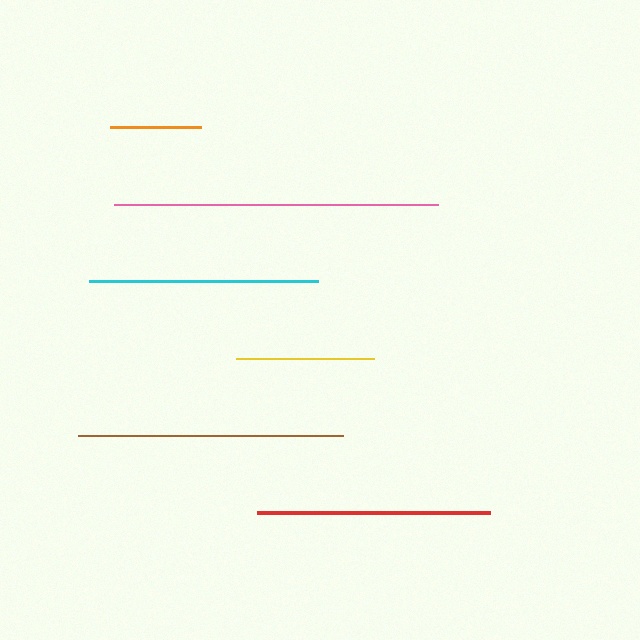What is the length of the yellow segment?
The yellow segment is approximately 138 pixels long.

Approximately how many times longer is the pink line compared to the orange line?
The pink line is approximately 3.6 times the length of the orange line.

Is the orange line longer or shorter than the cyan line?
The cyan line is longer than the orange line.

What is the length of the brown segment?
The brown segment is approximately 265 pixels long.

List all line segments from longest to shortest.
From longest to shortest: pink, brown, red, cyan, yellow, orange.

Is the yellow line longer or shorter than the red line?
The red line is longer than the yellow line.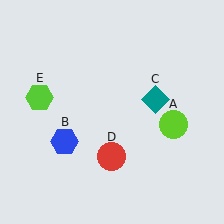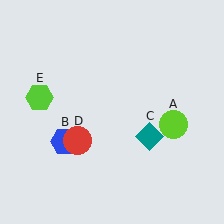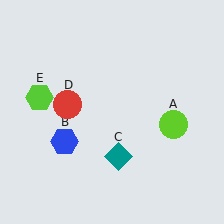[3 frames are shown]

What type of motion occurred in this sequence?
The teal diamond (object C), red circle (object D) rotated clockwise around the center of the scene.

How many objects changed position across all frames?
2 objects changed position: teal diamond (object C), red circle (object D).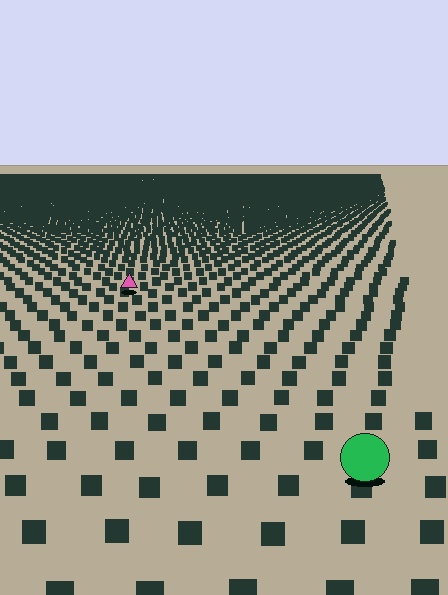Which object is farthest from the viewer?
The pink triangle is farthest from the viewer. It appears smaller and the ground texture around it is denser.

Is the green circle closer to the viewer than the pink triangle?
Yes. The green circle is closer — you can tell from the texture gradient: the ground texture is coarser near it.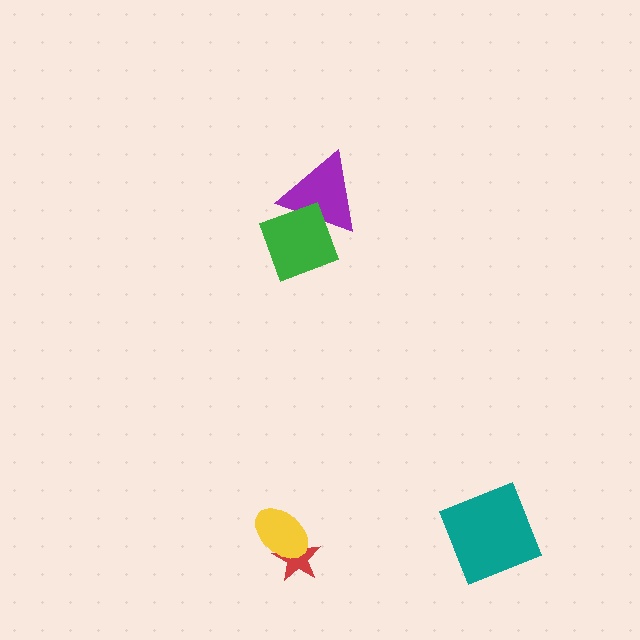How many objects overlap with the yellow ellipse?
1 object overlaps with the yellow ellipse.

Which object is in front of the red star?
The yellow ellipse is in front of the red star.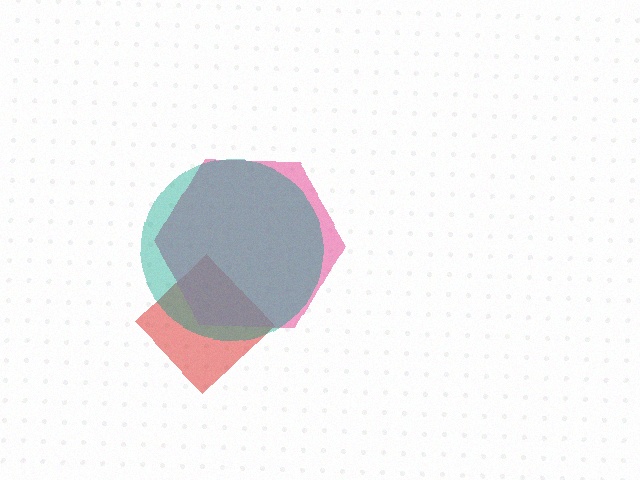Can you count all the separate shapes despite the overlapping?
Yes, there are 3 separate shapes.